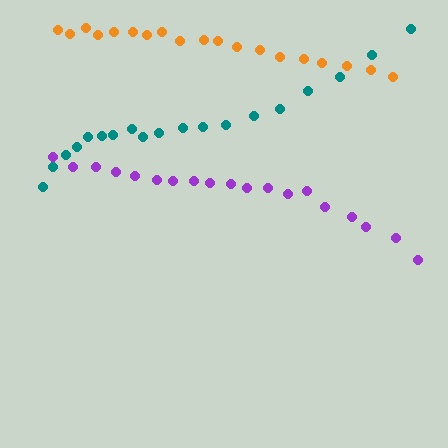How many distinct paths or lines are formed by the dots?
There are 3 distinct paths.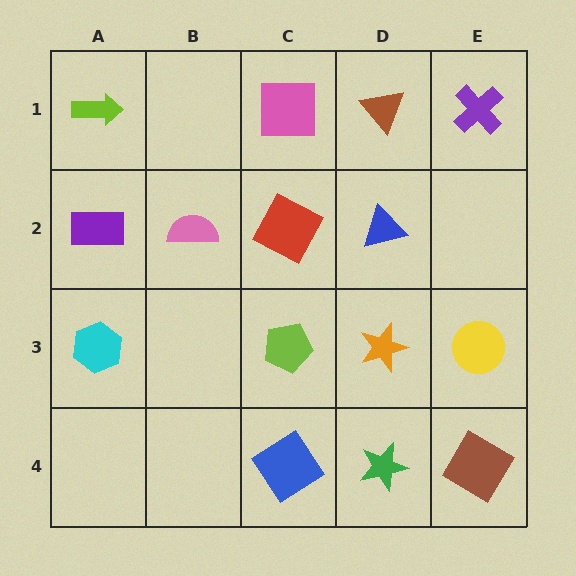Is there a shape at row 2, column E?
No, that cell is empty.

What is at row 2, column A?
A purple rectangle.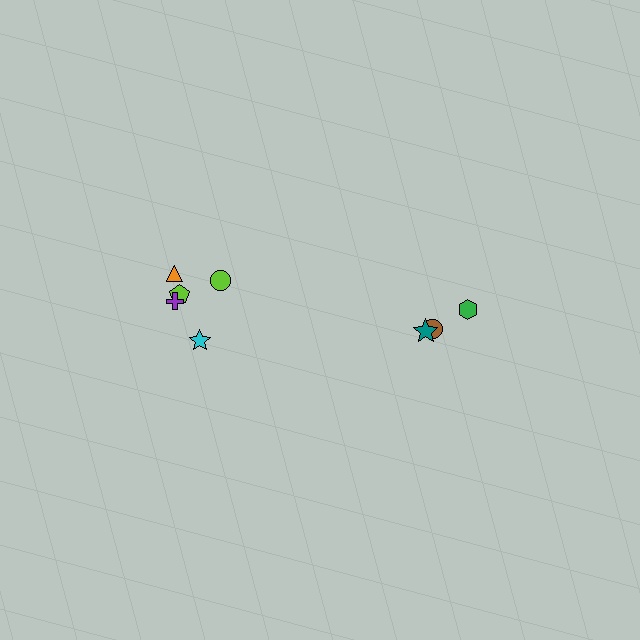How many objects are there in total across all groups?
There are 8 objects.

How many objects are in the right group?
There are 3 objects.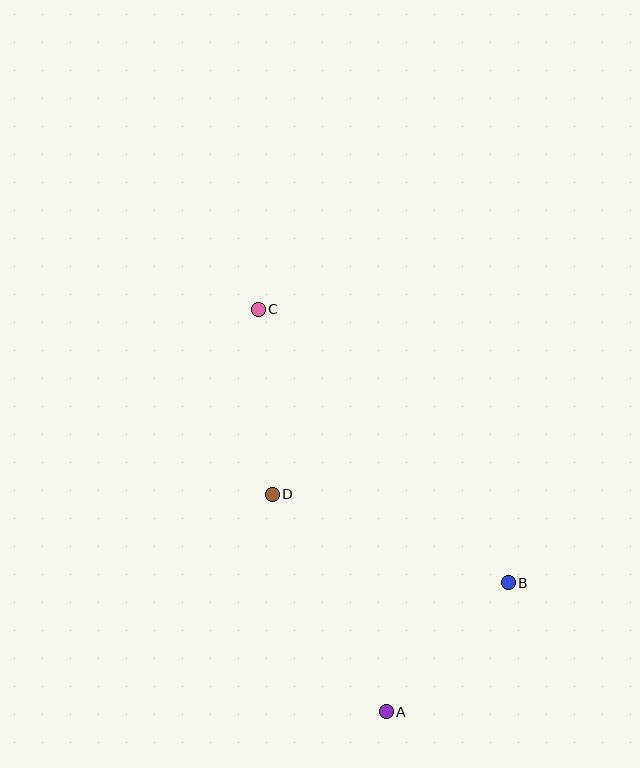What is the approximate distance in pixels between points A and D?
The distance between A and D is approximately 246 pixels.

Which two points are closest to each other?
Points A and B are closest to each other.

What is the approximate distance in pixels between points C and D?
The distance between C and D is approximately 186 pixels.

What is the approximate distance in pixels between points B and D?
The distance between B and D is approximately 252 pixels.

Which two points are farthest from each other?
Points A and C are farthest from each other.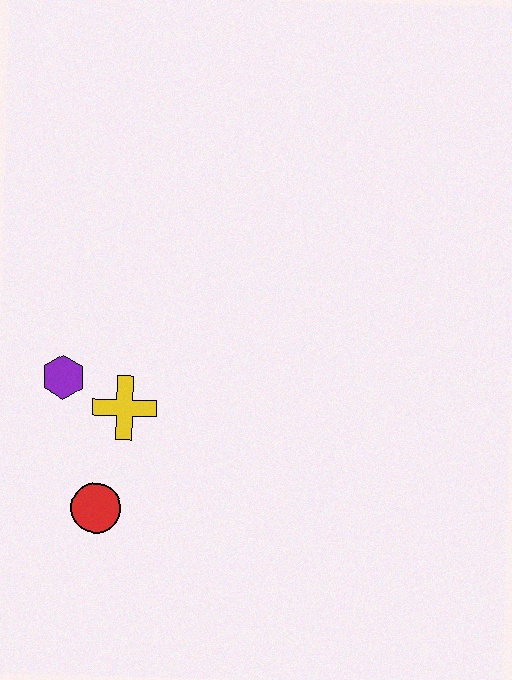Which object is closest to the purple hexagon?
The yellow cross is closest to the purple hexagon.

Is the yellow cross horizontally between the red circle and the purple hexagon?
No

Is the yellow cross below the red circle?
No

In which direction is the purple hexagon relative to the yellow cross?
The purple hexagon is to the left of the yellow cross.